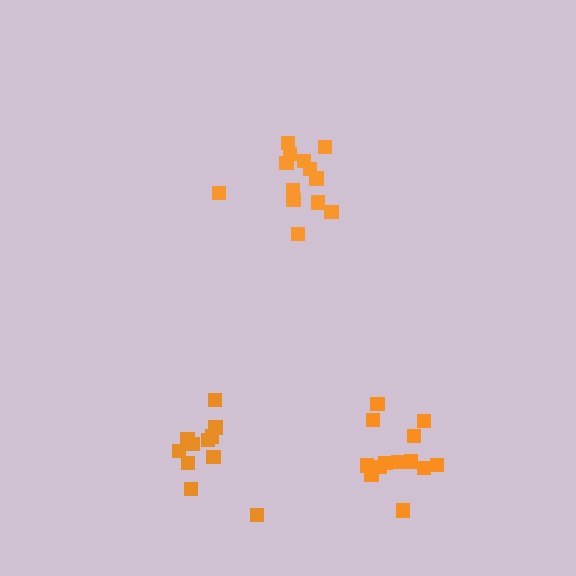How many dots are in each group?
Group 1: 13 dots, Group 2: 13 dots, Group 3: 11 dots (37 total).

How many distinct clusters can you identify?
There are 3 distinct clusters.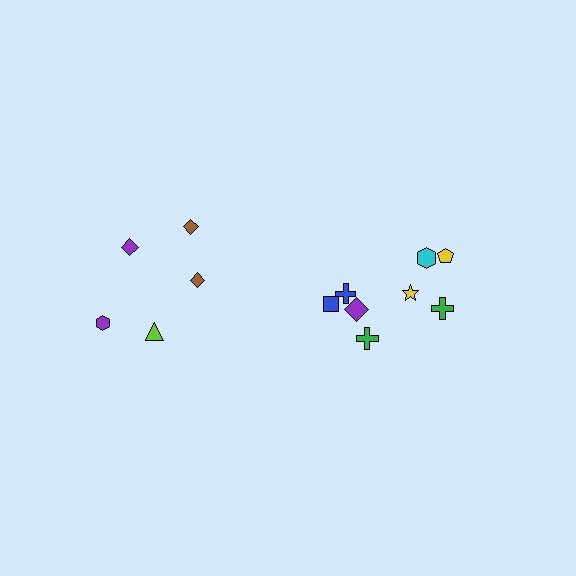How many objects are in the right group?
There are 8 objects.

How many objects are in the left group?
There are 5 objects.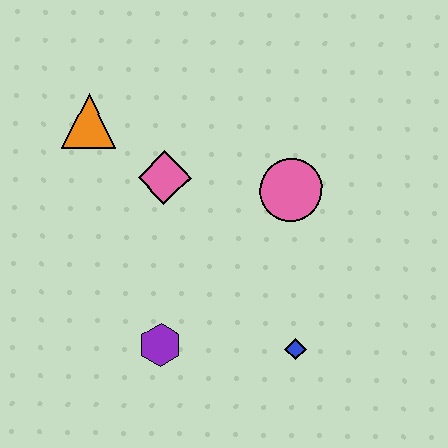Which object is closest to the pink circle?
The pink diamond is closest to the pink circle.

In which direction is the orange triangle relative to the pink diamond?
The orange triangle is to the left of the pink diamond.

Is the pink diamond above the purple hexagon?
Yes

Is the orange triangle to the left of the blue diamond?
Yes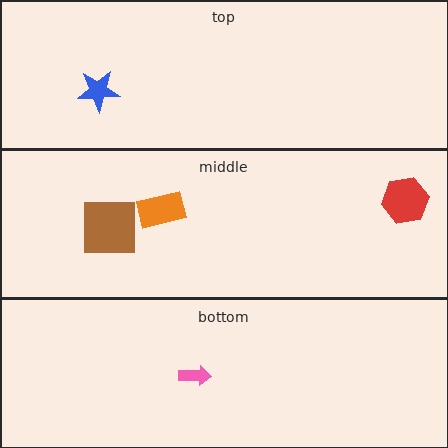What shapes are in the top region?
The blue star.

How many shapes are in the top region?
1.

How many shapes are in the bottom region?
1.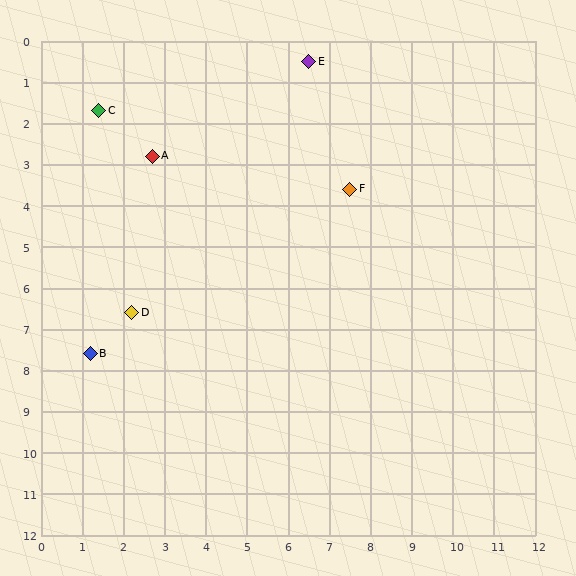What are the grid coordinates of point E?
Point E is at approximately (6.5, 0.5).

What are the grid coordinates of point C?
Point C is at approximately (1.4, 1.7).